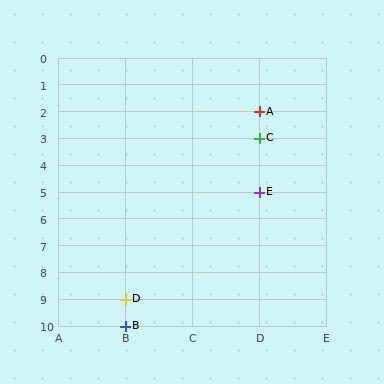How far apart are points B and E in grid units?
Points B and E are 2 columns and 5 rows apart (about 5.4 grid units diagonally).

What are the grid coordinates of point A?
Point A is at grid coordinates (D, 2).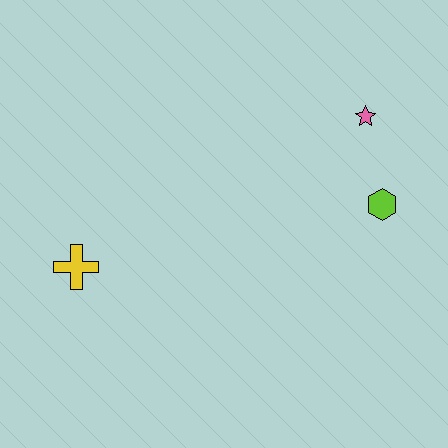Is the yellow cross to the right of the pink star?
No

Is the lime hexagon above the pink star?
No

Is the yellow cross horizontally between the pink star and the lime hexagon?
No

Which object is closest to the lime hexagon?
The pink star is closest to the lime hexagon.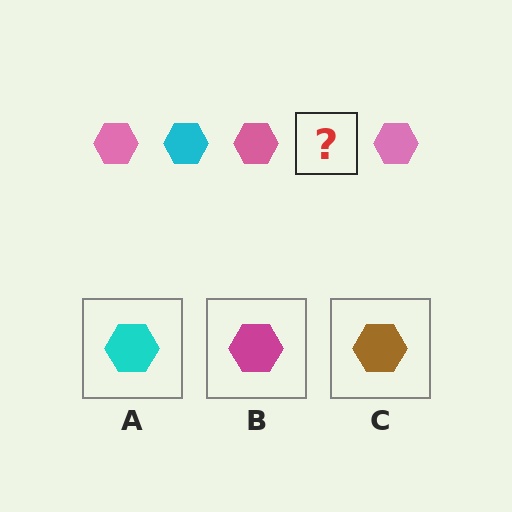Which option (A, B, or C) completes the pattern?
A.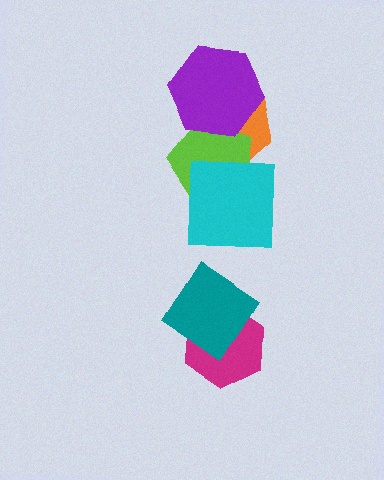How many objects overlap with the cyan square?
1 object overlaps with the cyan square.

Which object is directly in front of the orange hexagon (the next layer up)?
The lime pentagon is directly in front of the orange hexagon.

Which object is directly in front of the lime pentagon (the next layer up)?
The cyan square is directly in front of the lime pentagon.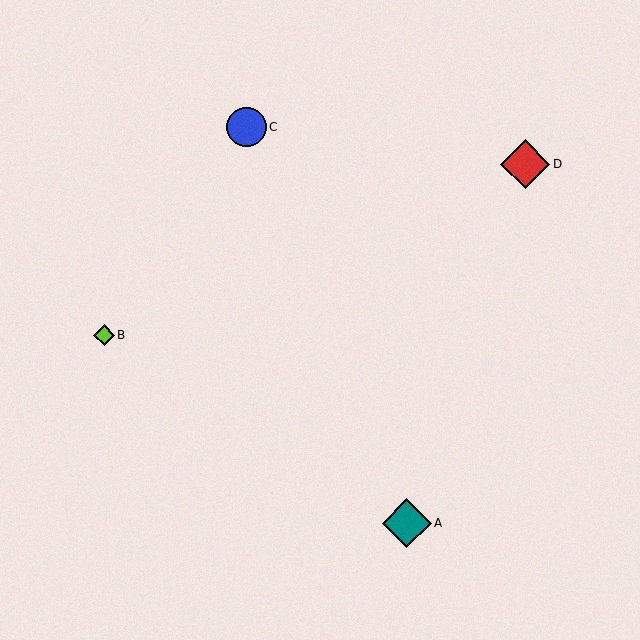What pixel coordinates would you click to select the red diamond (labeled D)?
Click at (525, 164) to select the red diamond D.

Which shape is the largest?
The teal diamond (labeled A) is the largest.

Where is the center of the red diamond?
The center of the red diamond is at (525, 164).